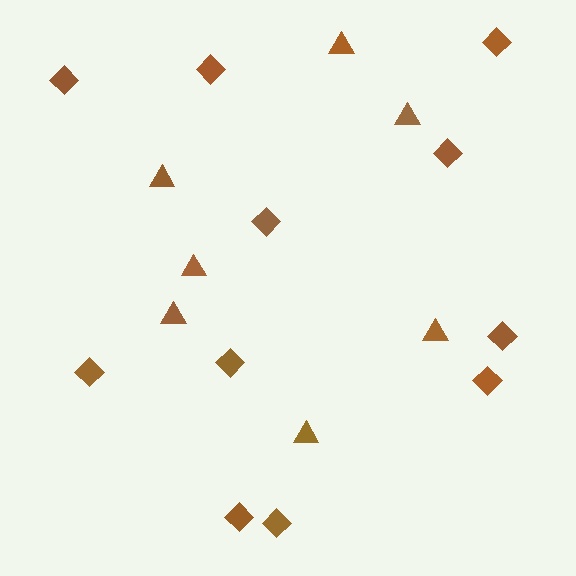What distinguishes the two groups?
There are 2 groups: one group of diamonds (11) and one group of triangles (7).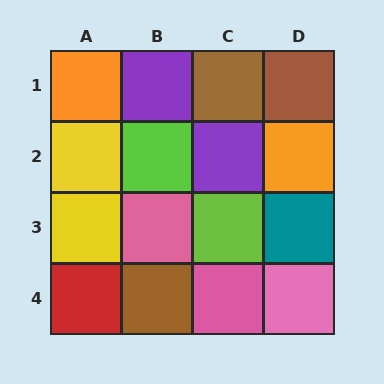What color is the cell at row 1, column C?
Brown.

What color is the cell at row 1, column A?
Orange.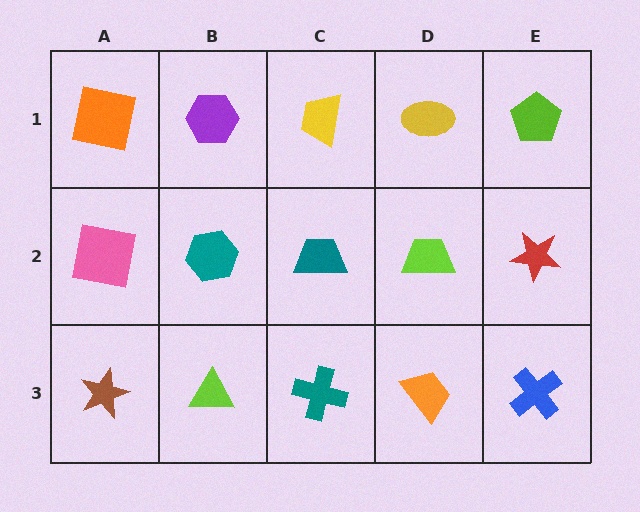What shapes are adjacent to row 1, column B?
A teal hexagon (row 2, column B), an orange square (row 1, column A), a yellow trapezoid (row 1, column C).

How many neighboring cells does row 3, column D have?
3.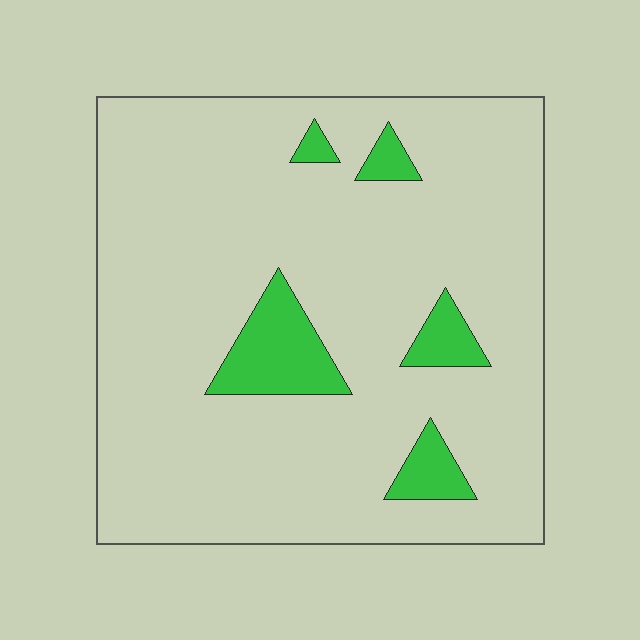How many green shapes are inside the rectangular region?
5.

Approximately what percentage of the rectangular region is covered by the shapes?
Approximately 10%.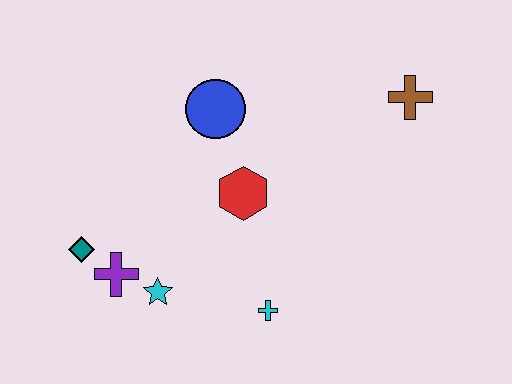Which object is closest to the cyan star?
The purple cross is closest to the cyan star.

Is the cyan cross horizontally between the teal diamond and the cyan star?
No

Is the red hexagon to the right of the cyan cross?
No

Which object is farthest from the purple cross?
The brown cross is farthest from the purple cross.